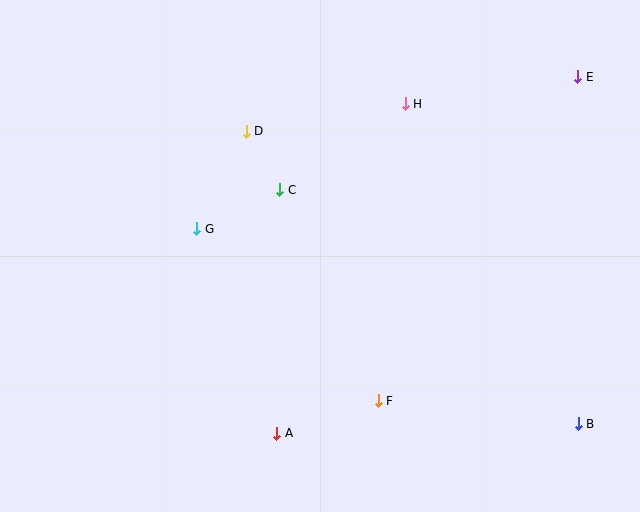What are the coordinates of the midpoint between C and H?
The midpoint between C and H is at (343, 147).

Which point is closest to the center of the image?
Point C at (280, 190) is closest to the center.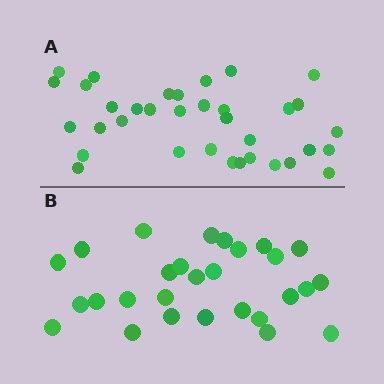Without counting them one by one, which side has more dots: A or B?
Region A (the top region) has more dots.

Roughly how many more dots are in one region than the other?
Region A has roughly 8 or so more dots than region B.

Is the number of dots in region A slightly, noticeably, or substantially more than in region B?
Region A has noticeably more, but not dramatically so. The ratio is roughly 1.2 to 1.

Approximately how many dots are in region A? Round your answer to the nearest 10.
About 40 dots. (The exact count is 35, which rounds to 40.)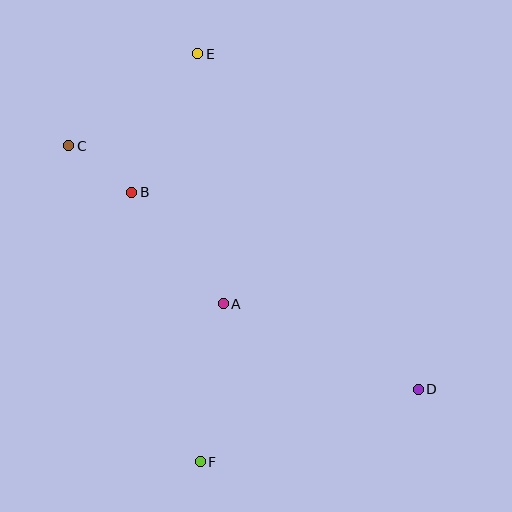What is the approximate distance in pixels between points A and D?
The distance between A and D is approximately 213 pixels.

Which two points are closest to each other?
Points B and C are closest to each other.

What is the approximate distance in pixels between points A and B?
The distance between A and B is approximately 144 pixels.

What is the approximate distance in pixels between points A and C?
The distance between A and C is approximately 221 pixels.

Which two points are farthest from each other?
Points C and D are farthest from each other.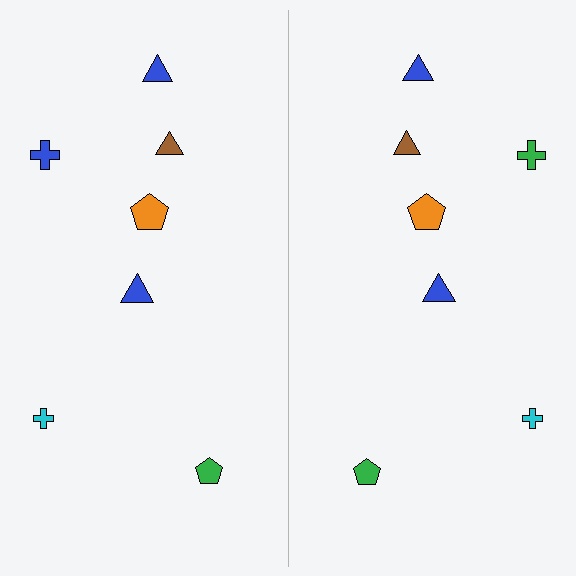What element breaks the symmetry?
The green cross on the right side breaks the symmetry — its mirror counterpart is blue.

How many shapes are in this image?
There are 14 shapes in this image.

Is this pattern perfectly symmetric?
No, the pattern is not perfectly symmetric. The green cross on the right side breaks the symmetry — its mirror counterpart is blue.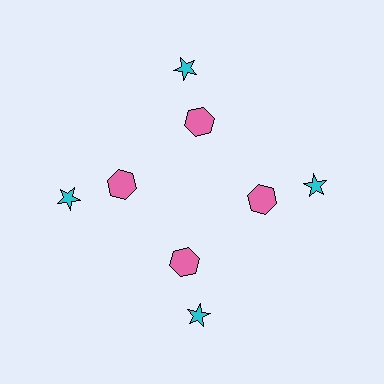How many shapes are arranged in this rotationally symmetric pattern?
There are 8 shapes, arranged in 4 groups of 2.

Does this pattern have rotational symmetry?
Yes, this pattern has 4-fold rotational symmetry. It looks the same after rotating 90 degrees around the center.